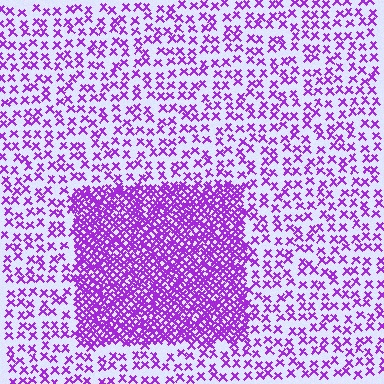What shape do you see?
I see a rectangle.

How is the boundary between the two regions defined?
The boundary is defined by a change in element density (approximately 2.9x ratio). All elements are the same color, size, and shape.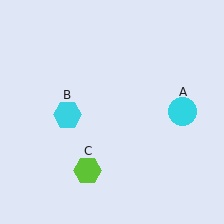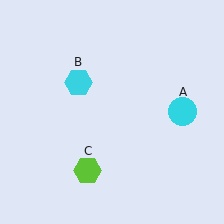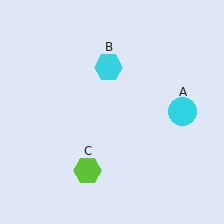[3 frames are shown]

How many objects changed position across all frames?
1 object changed position: cyan hexagon (object B).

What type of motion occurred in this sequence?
The cyan hexagon (object B) rotated clockwise around the center of the scene.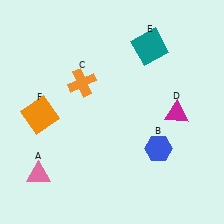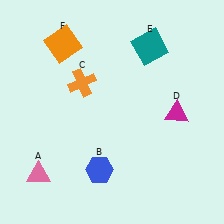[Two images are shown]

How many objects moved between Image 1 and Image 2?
2 objects moved between the two images.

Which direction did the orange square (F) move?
The orange square (F) moved up.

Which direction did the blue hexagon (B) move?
The blue hexagon (B) moved left.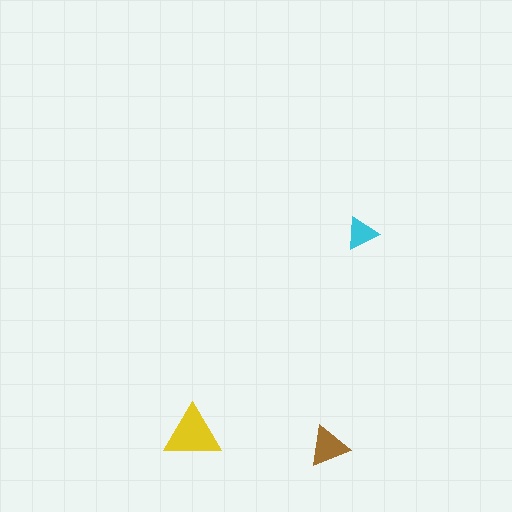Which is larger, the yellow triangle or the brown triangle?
The yellow one.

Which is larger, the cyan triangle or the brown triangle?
The brown one.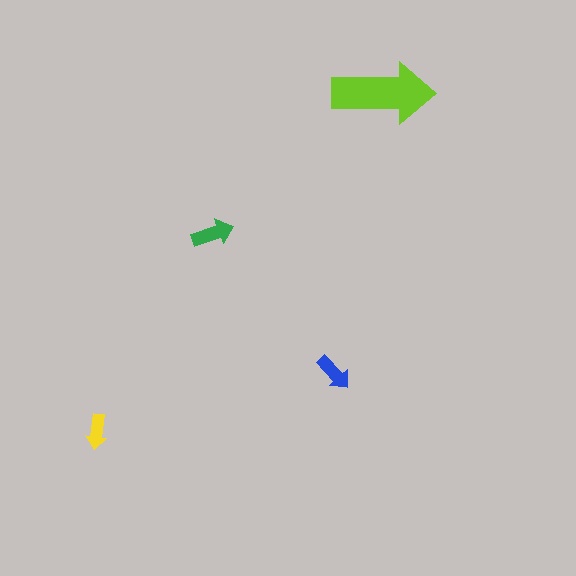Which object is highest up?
The lime arrow is topmost.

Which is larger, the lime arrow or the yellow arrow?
The lime one.